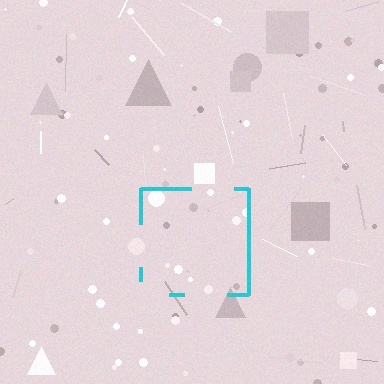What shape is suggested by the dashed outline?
The dashed outline suggests a square.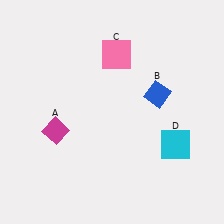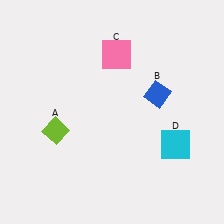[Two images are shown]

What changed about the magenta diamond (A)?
In Image 1, A is magenta. In Image 2, it changed to lime.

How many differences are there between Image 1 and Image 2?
There is 1 difference between the two images.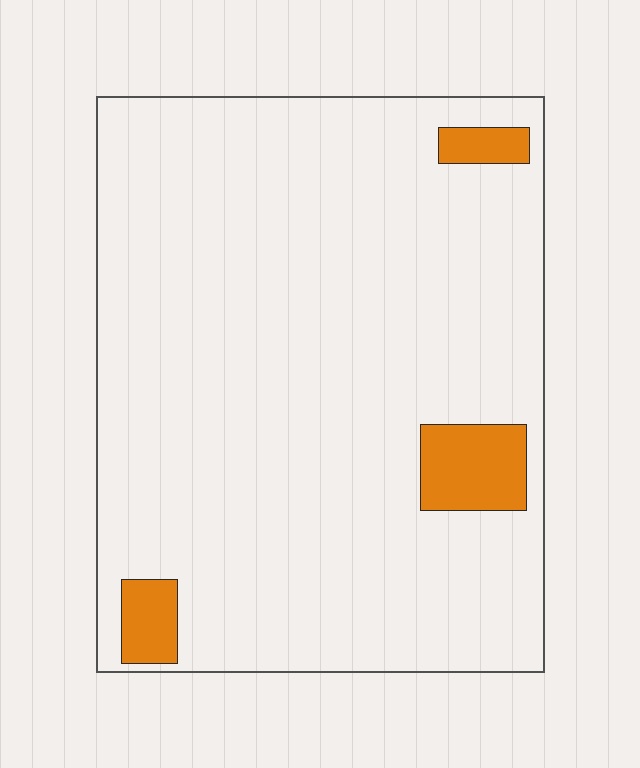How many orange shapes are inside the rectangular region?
3.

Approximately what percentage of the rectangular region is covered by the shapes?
Approximately 5%.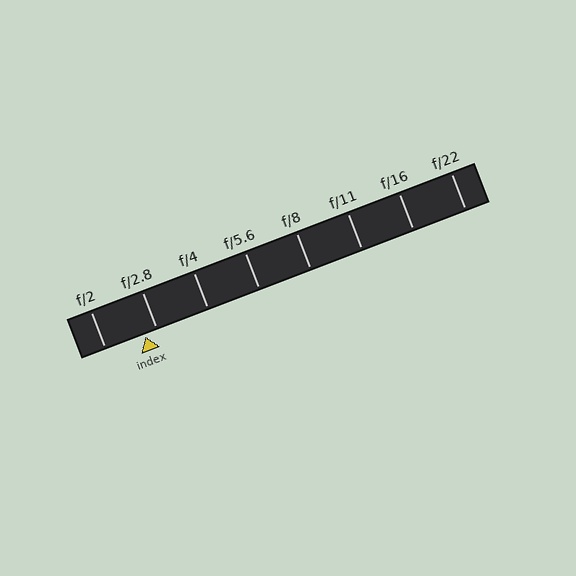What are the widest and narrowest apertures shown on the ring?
The widest aperture shown is f/2 and the narrowest is f/22.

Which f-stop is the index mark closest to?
The index mark is closest to f/2.8.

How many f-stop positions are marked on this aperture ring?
There are 8 f-stop positions marked.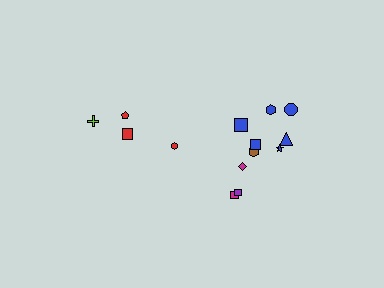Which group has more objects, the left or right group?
The right group.